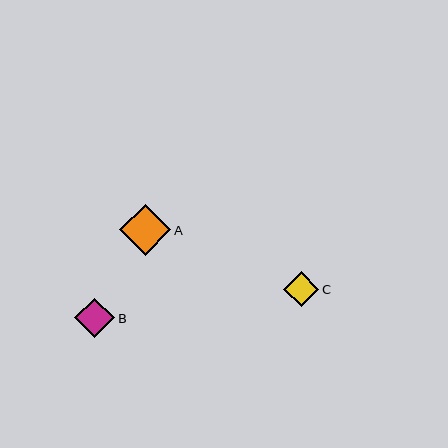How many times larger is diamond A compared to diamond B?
Diamond A is approximately 1.3 times the size of diamond B.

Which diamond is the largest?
Diamond A is the largest with a size of approximately 51 pixels.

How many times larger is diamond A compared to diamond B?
Diamond A is approximately 1.3 times the size of diamond B.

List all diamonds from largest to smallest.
From largest to smallest: A, B, C.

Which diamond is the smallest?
Diamond C is the smallest with a size of approximately 35 pixels.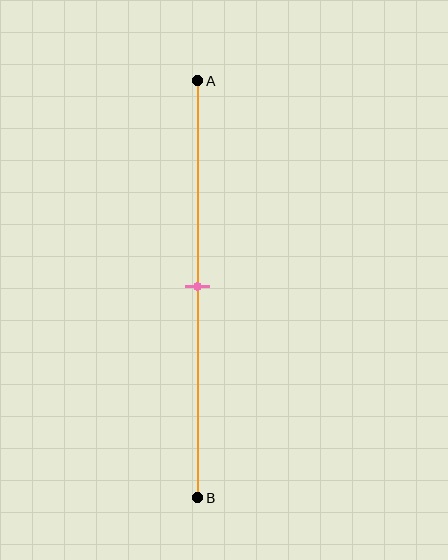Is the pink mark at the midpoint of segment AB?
Yes, the mark is approximately at the midpoint.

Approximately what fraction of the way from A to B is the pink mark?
The pink mark is approximately 50% of the way from A to B.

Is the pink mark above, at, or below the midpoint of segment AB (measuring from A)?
The pink mark is approximately at the midpoint of segment AB.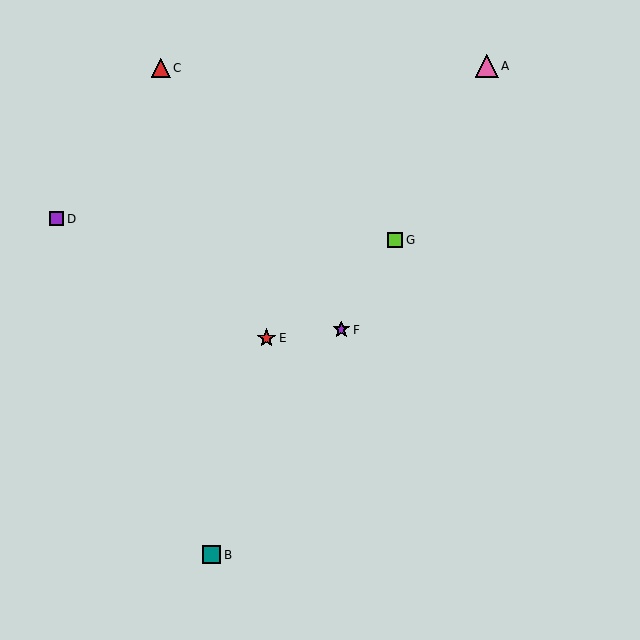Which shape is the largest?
The pink triangle (labeled A) is the largest.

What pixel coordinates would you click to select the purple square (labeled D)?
Click at (57, 219) to select the purple square D.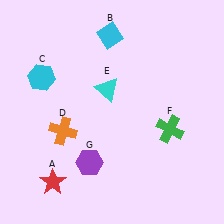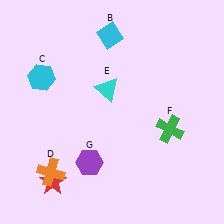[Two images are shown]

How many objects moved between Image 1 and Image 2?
1 object moved between the two images.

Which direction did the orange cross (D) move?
The orange cross (D) moved down.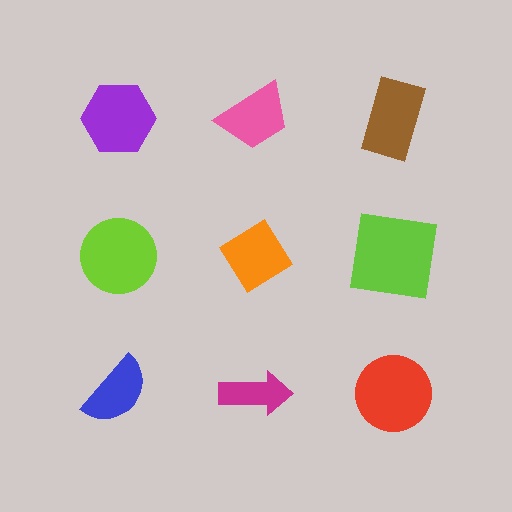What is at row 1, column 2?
A pink trapezoid.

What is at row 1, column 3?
A brown rectangle.